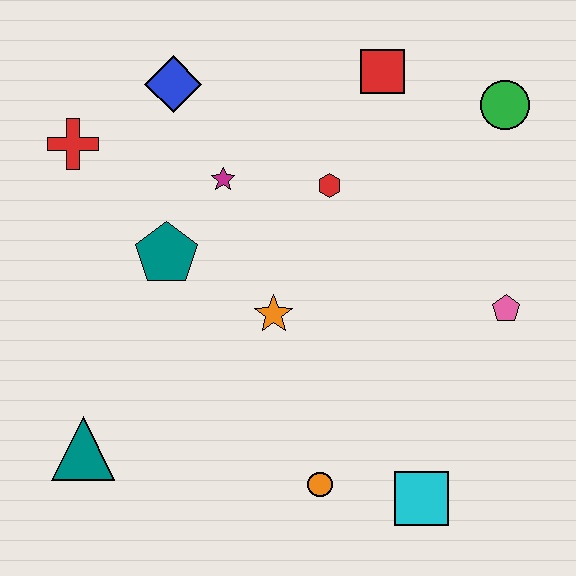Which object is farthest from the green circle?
The teal triangle is farthest from the green circle.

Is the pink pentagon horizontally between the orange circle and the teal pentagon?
No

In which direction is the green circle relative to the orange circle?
The green circle is above the orange circle.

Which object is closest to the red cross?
The blue diamond is closest to the red cross.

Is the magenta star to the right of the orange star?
No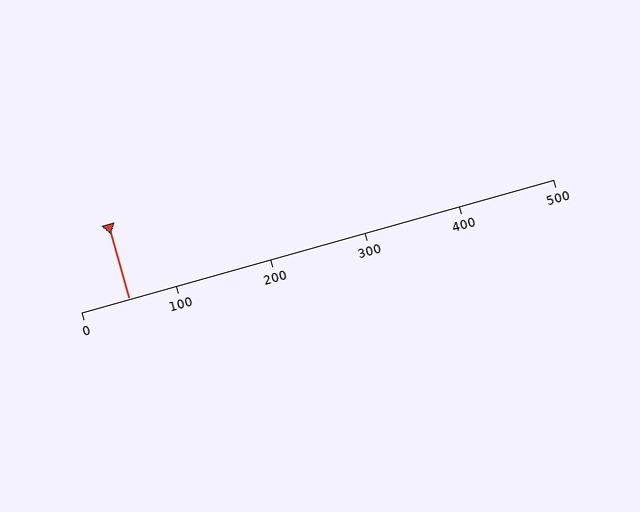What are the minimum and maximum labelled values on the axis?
The axis runs from 0 to 500.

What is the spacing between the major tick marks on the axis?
The major ticks are spaced 100 apart.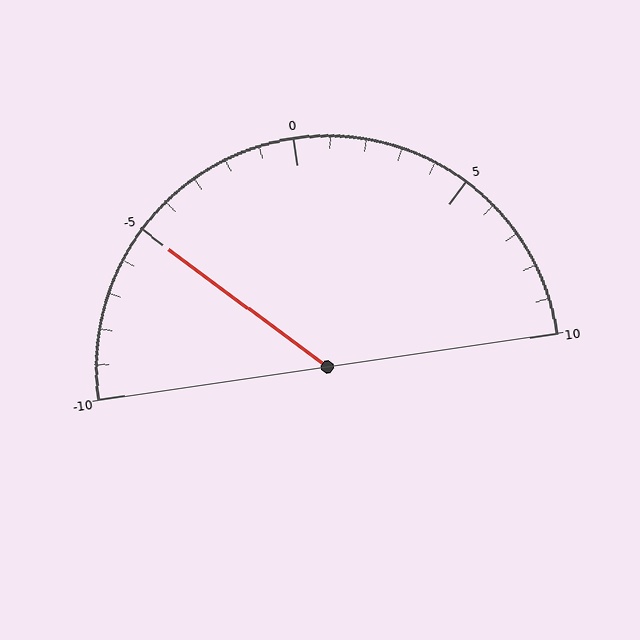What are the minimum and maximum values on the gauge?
The gauge ranges from -10 to 10.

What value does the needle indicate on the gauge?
The needle indicates approximately -5.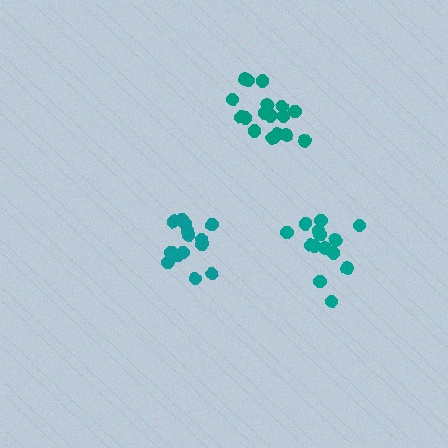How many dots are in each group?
Group 1: 14 dots, Group 2: 14 dots, Group 3: 18 dots (46 total).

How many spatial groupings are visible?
There are 3 spatial groupings.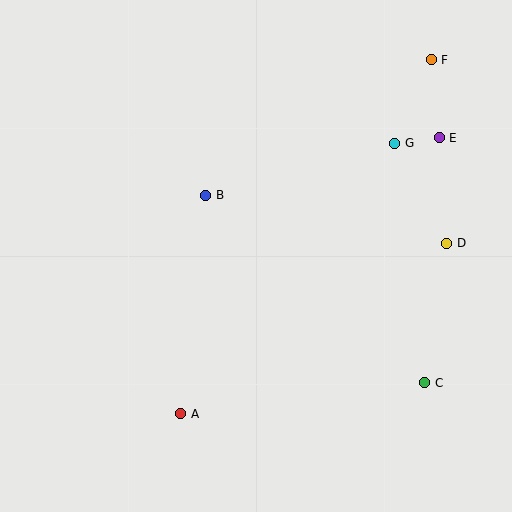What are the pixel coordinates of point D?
Point D is at (447, 243).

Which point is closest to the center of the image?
Point B at (206, 195) is closest to the center.